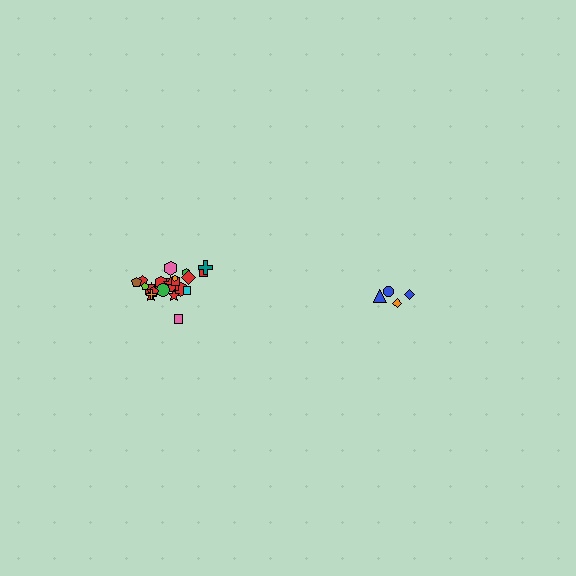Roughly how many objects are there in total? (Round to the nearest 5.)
Roughly 30 objects in total.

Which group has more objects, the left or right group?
The left group.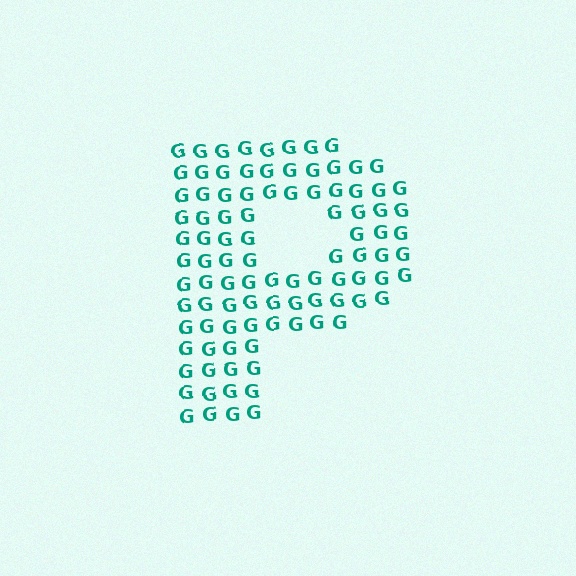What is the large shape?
The large shape is the letter P.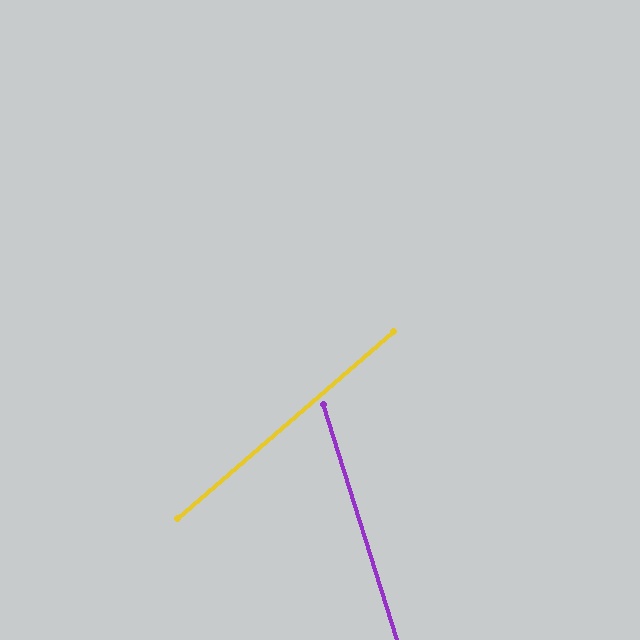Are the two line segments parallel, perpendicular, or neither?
Neither parallel nor perpendicular — they differ by about 66°.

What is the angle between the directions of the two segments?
Approximately 66 degrees.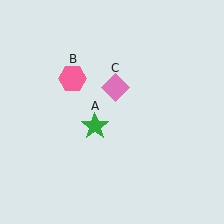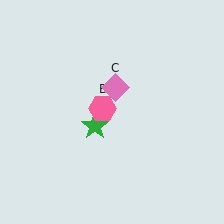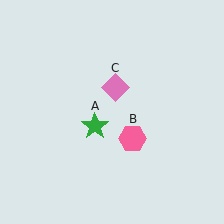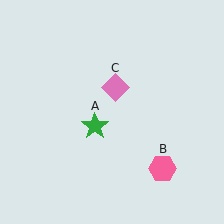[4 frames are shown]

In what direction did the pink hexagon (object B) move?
The pink hexagon (object B) moved down and to the right.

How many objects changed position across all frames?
1 object changed position: pink hexagon (object B).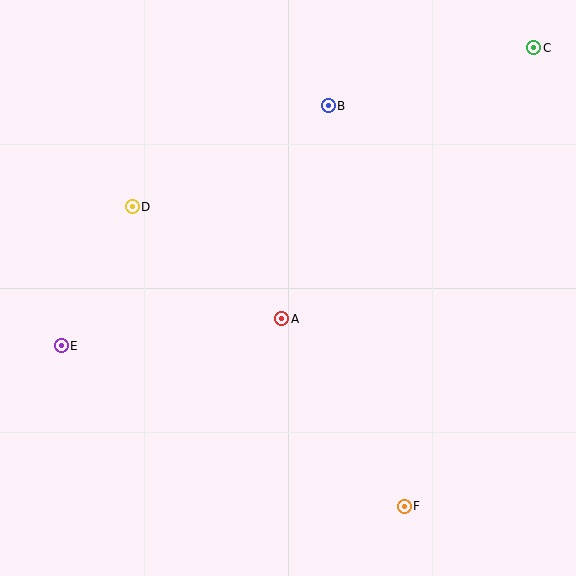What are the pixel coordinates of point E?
Point E is at (61, 346).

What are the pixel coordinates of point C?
Point C is at (534, 48).